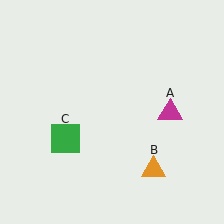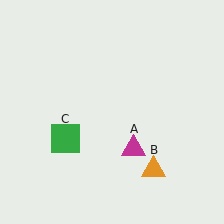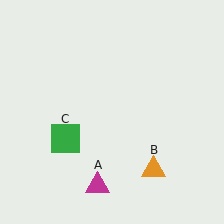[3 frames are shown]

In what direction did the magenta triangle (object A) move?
The magenta triangle (object A) moved down and to the left.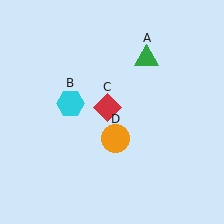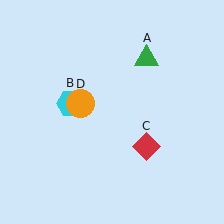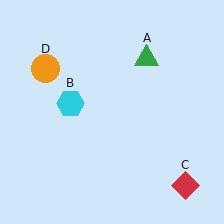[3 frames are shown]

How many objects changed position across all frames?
2 objects changed position: red diamond (object C), orange circle (object D).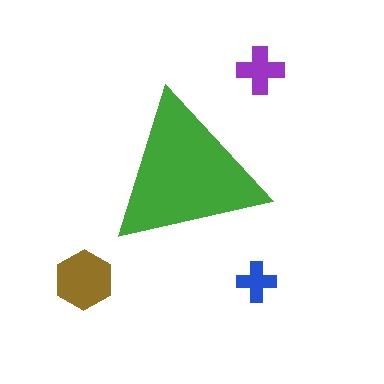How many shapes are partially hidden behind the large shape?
0 shapes are partially hidden.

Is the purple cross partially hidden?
No, the purple cross is fully visible.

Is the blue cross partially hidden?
No, the blue cross is fully visible.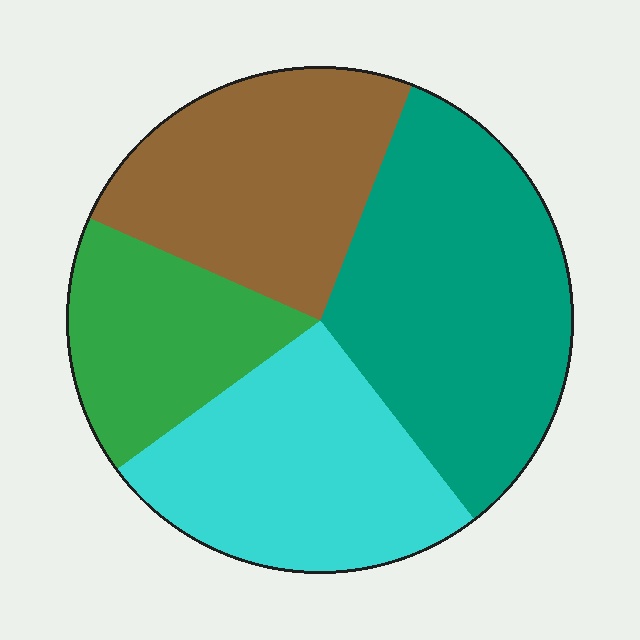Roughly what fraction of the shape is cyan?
Cyan takes up about one quarter (1/4) of the shape.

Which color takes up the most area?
Teal, at roughly 35%.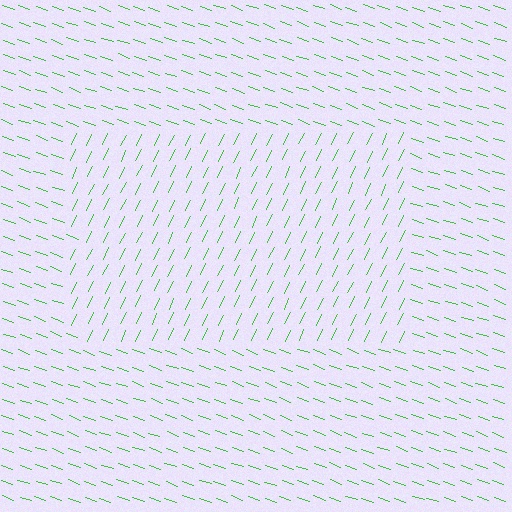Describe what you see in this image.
The image is filled with small green line segments. A rectangle region in the image has lines oriented differently from the surrounding lines, creating a visible texture boundary.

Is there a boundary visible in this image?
Yes, there is a texture boundary formed by a change in line orientation.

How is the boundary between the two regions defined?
The boundary is defined purely by a change in line orientation (approximately 84 degrees difference). All lines are the same color and thickness.